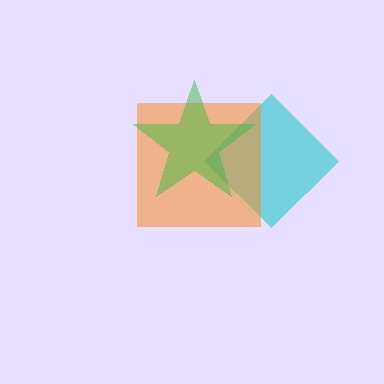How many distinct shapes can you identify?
There are 3 distinct shapes: a cyan diamond, an orange square, a green star.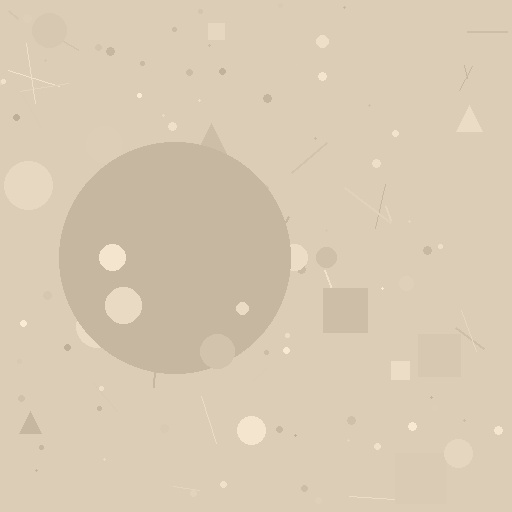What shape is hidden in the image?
A circle is hidden in the image.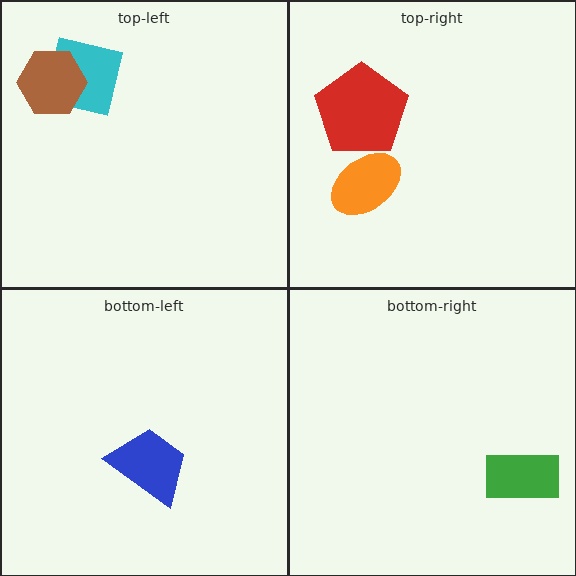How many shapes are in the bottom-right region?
1.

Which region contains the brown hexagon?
The top-left region.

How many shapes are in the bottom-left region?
1.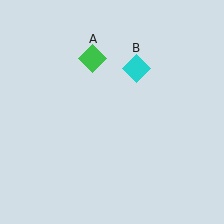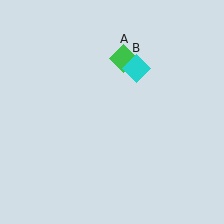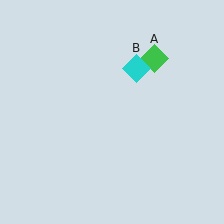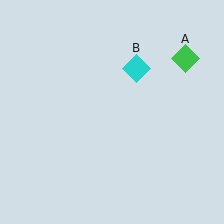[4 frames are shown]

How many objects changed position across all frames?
1 object changed position: green diamond (object A).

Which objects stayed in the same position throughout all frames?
Cyan diamond (object B) remained stationary.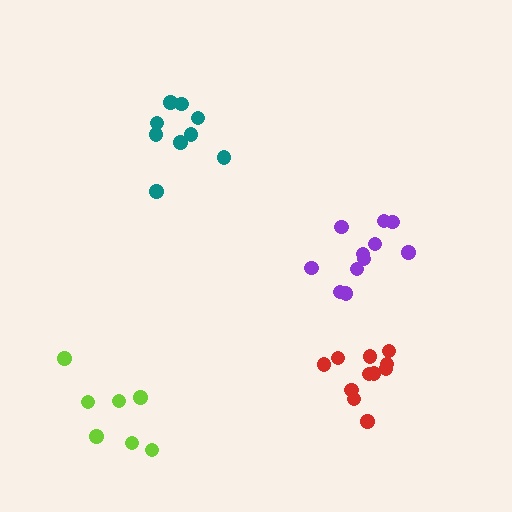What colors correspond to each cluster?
The clusters are colored: purple, teal, lime, red.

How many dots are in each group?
Group 1: 11 dots, Group 2: 9 dots, Group 3: 7 dots, Group 4: 11 dots (38 total).